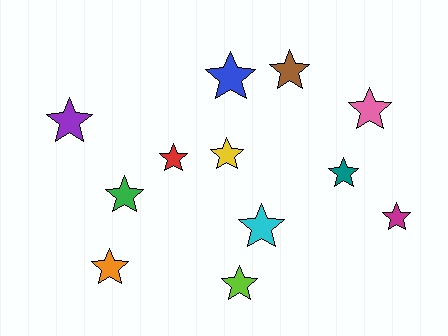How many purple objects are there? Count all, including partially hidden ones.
There is 1 purple object.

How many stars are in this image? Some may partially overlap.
There are 12 stars.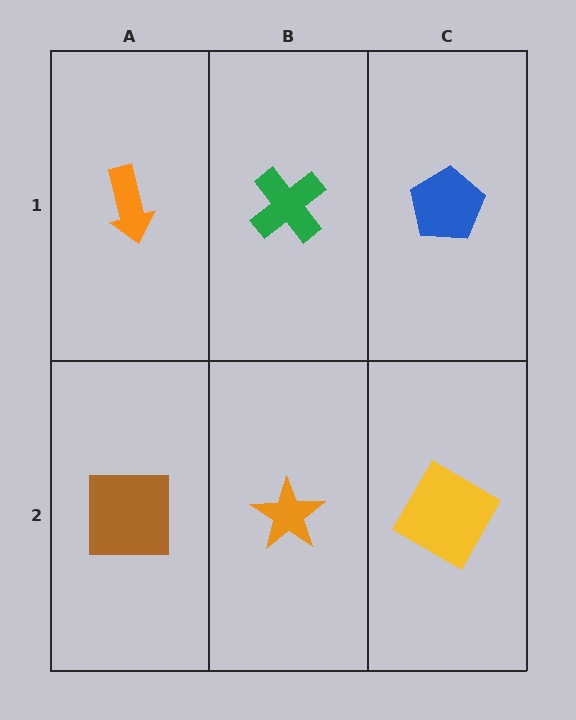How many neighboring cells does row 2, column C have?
2.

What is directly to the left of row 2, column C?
An orange star.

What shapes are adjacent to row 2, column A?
An orange arrow (row 1, column A), an orange star (row 2, column B).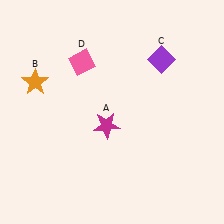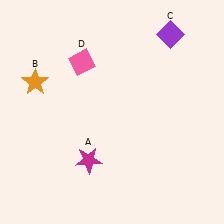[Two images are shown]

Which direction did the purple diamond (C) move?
The purple diamond (C) moved up.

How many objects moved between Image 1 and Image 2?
2 objects moved between the two images.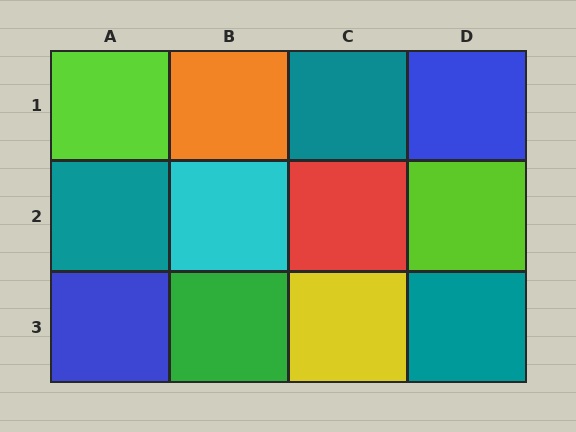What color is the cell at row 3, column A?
Blue.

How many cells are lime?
2 cells are lime.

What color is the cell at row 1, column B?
Orange.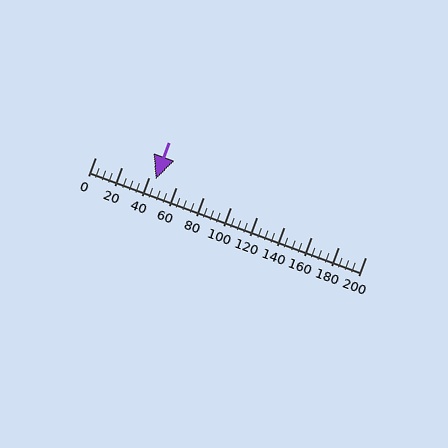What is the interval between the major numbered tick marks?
The major tick marks are spaced 20 units apart.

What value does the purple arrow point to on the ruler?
The purple arrow points to approximately 45.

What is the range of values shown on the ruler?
The ruler shows values from 0 to 200.